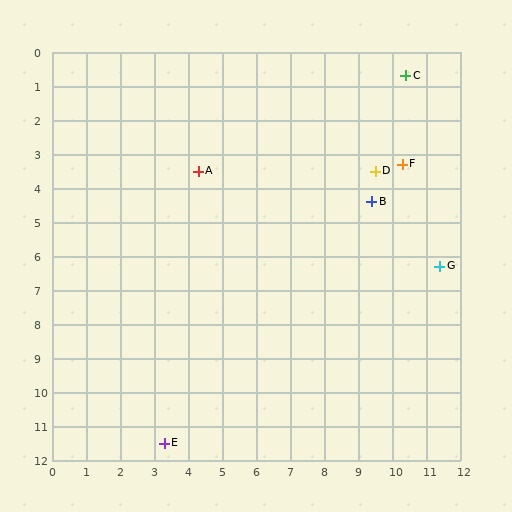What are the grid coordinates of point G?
Point G is at approximately (11.4, 6.3).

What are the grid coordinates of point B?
Point B is at approximately (9.4, 4.4).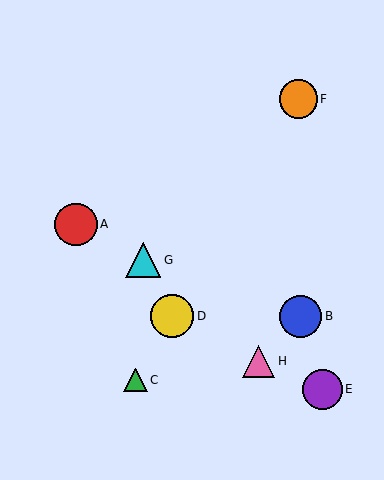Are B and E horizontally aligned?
No, B is at y≈316 and E is at y≈389.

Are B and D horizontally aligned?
Yes, both are at y≈316.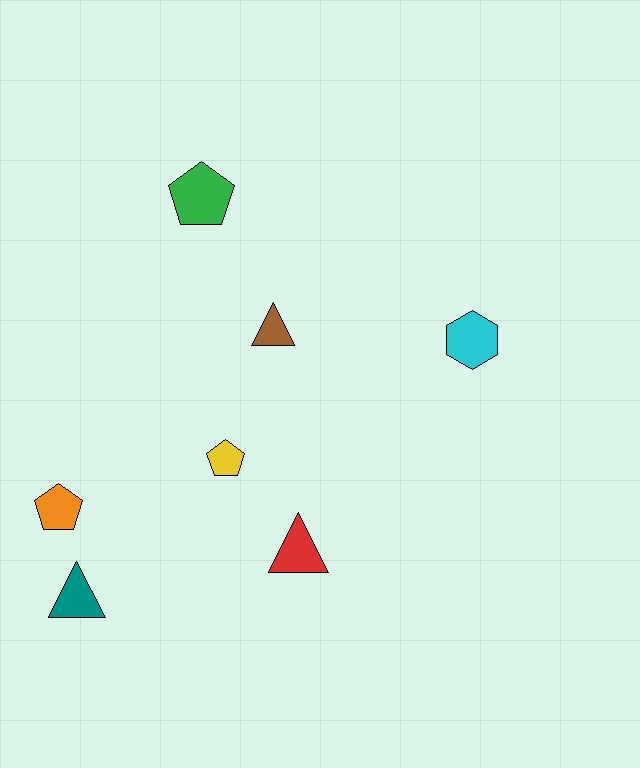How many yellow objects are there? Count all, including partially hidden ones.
There is 1 yellow object.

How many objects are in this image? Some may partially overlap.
There are 7 objects.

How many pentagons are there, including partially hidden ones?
There are 3 pentagons.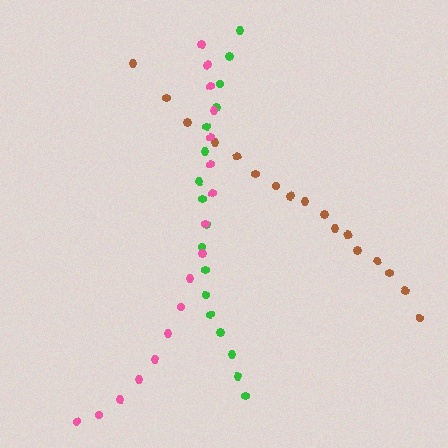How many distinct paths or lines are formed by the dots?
There are 3 distinct paths.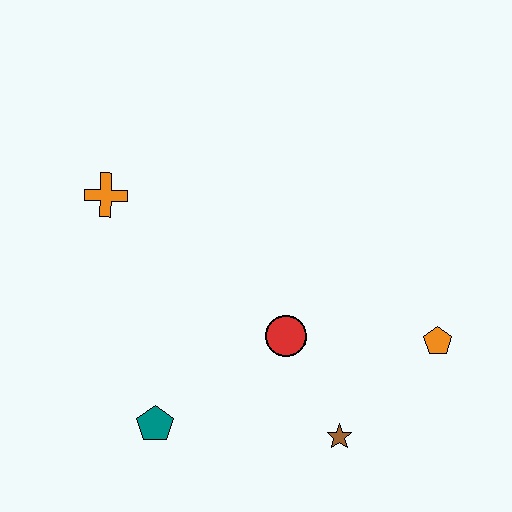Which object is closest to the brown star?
The red circle is closest to the brown star.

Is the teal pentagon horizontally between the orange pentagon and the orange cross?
Yes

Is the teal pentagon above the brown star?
Yes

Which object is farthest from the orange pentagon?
The orange cross is farthest from the orange pentagon.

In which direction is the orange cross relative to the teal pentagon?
The orange cross is above the teal pentagon.